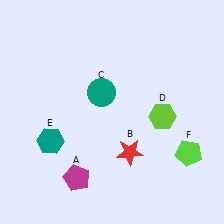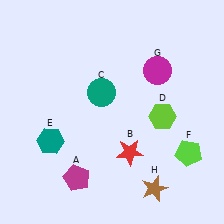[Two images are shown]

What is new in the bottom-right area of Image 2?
A brown star (H) was added in the bottom-right area of Image 2.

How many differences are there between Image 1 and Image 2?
There are 2 differences between the two images.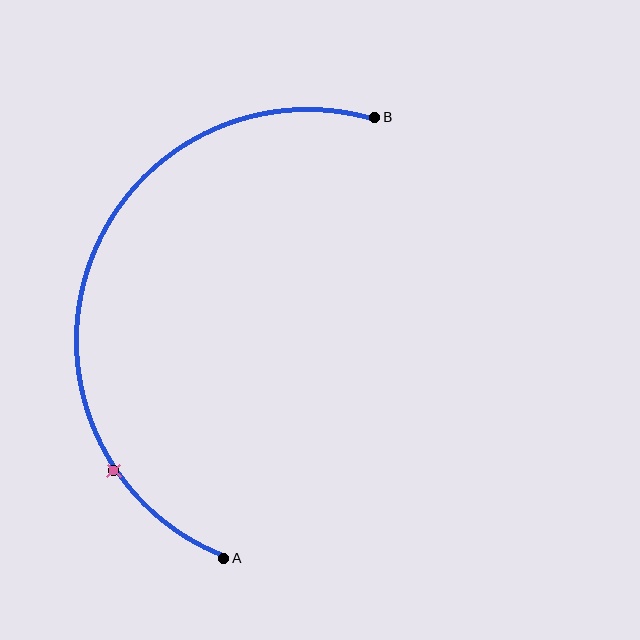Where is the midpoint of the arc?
The arc midpoint is the point on the curve farthest from the straight line joining A and B. It sits to the left of that line.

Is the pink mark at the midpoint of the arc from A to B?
No. The pink mark lies on the arc but is closer to endpoint A. The arc midpoint would be at the point on the curve equidistant along the arc from both A and B.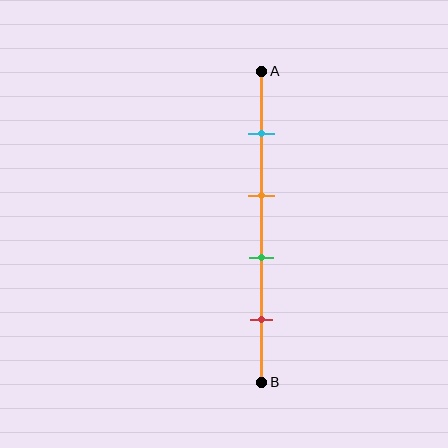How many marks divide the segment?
There are 4 marks dividing the segment.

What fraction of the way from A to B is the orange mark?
The orange mark is approximately 40% (0.4) of the way from A to B.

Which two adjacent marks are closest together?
The orange and green marks are the closest adjacent pair.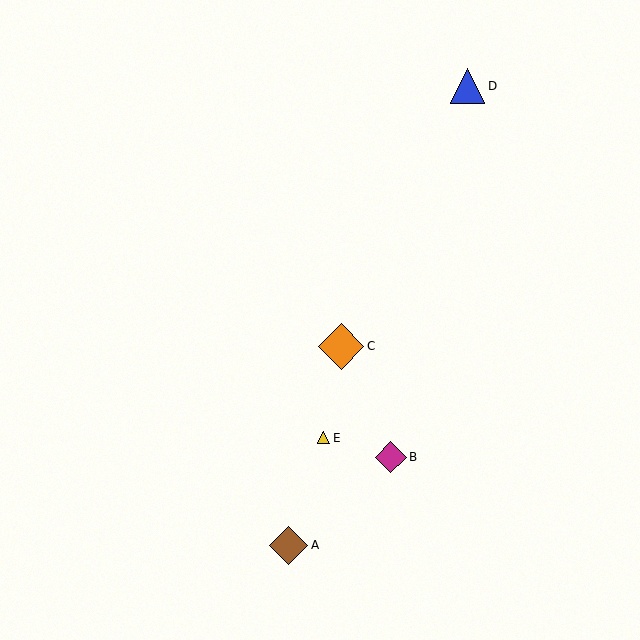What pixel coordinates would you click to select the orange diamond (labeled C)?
Click at (341, 346) to select the orange diamond C.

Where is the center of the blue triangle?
The center of the blue triangle is at (467, 86).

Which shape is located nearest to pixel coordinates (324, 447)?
The yellow triangle (labeled E) at (324, 438) is nearest to that location.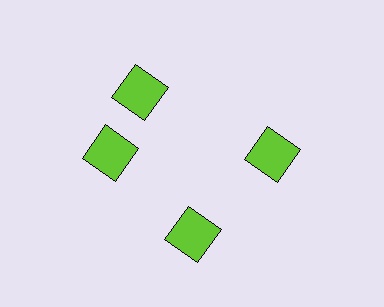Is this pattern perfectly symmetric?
No. The 4 lime squares are arranged in a ring, but one element near the 12 o'clock position is rotated out of alignment along the ring, breaking the 4-fold rotational symmetry.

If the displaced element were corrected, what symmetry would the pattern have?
It would have 4-fold rotational symmetry — the pattern would map onto itself every 90 degrees.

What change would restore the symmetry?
The symmetry would be restored by rotating it back into even spacing with its neighbors so that all 4 squares sit at equal angles and equal distance from the center.